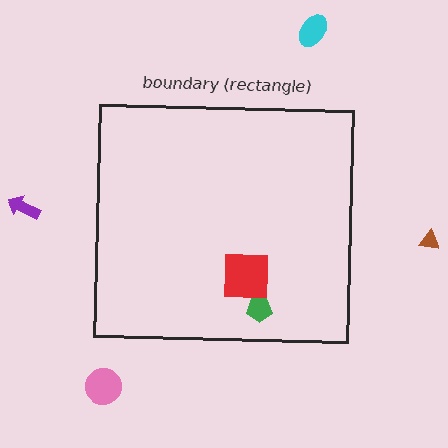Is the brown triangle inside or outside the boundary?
Outside.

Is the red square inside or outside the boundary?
Inside.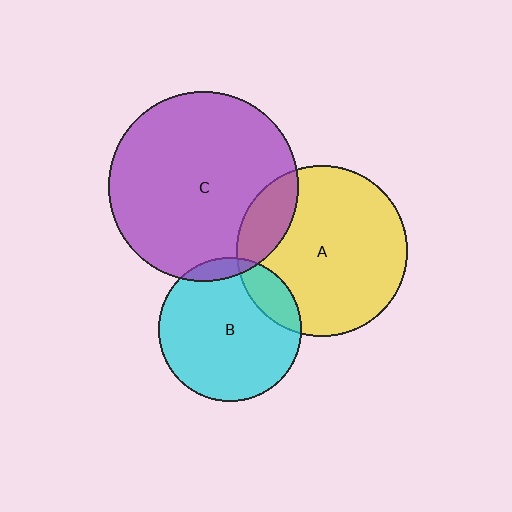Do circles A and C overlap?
Yes.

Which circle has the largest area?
Circle C (purple).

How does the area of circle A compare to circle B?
Approximately 1.4 times.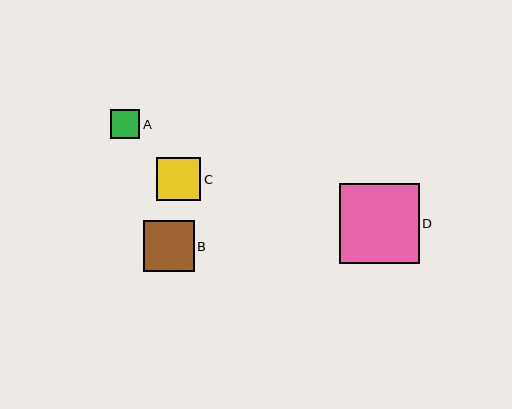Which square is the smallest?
Square A is the smallest with a size of approximately 29 pixels.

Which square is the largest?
Square D is the largest with a size of approximately 80 pixels.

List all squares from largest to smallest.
From largest to smallest: D, B, C, A.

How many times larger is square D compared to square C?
Square D is approximately 1.8 times the size of square C.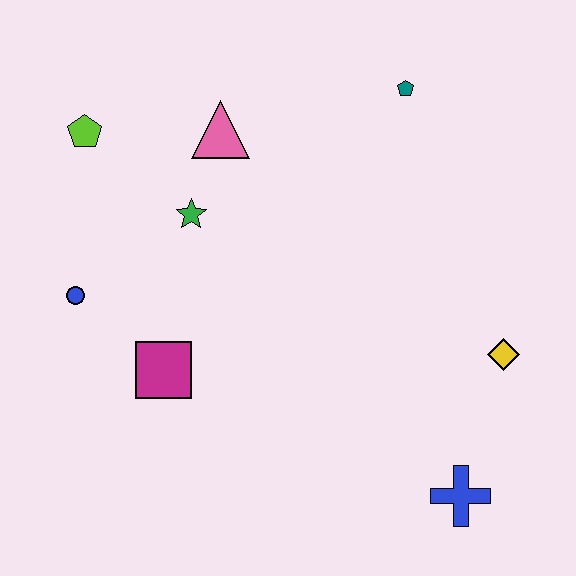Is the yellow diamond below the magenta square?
No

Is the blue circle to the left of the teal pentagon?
Yes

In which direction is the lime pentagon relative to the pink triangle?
The lime pentagon is to the left of the pink triangle.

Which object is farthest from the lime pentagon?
The blue cross is farthest from the lime pentagon.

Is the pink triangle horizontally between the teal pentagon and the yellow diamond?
No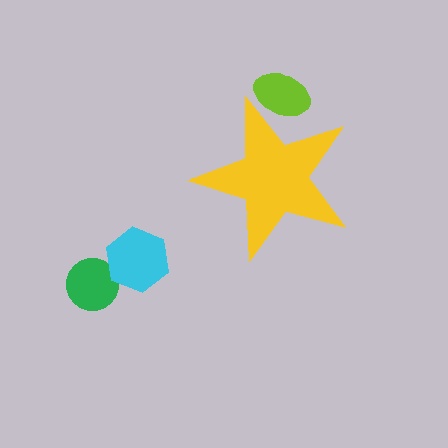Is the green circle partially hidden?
No, the green circle is fully visible.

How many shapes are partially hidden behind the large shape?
1 shape is partially hidden.